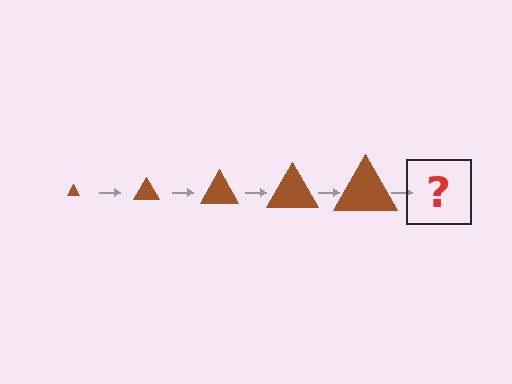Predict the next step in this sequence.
The next step is a brown triangle, larger than the previous one.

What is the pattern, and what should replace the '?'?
The pattern is that the triangle gets progressively larger each step. The '?' should be a brown triangle, larger than the previous one.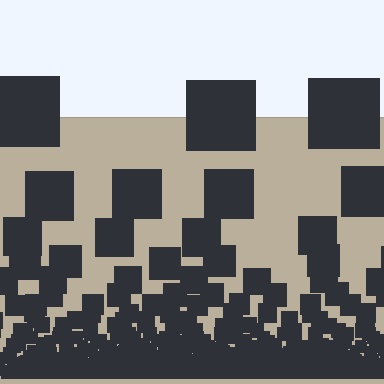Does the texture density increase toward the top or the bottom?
Density increases toward the bottom.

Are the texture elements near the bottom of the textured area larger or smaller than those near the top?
Smaller. The gradient is inverted — elements near the bottom are smaller and denser.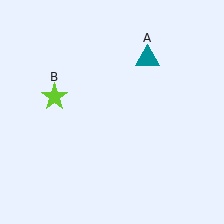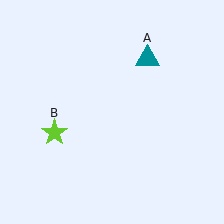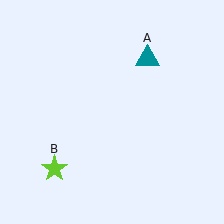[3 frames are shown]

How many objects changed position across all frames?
1 object changed position: lime star (object B).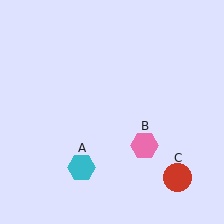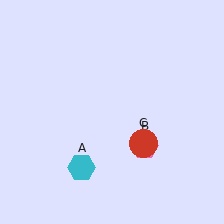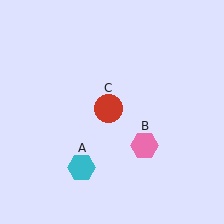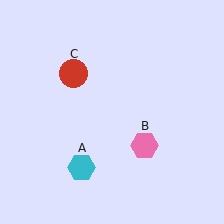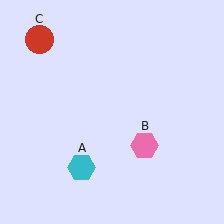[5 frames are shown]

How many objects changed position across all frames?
1 object changed position: red circle (object C).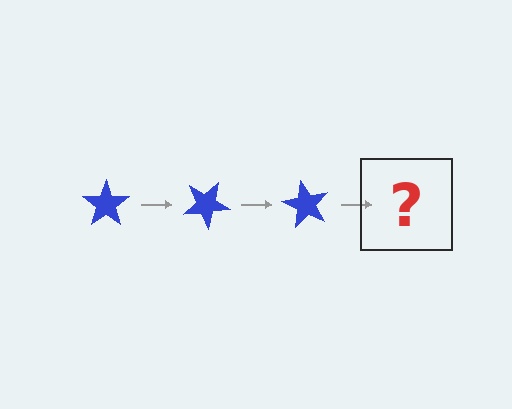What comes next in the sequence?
The next element should be a blue star rotated 90 degrees.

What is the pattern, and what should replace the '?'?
The pattern is that the star rotates 30 degrees each step. The '?' should be a blue star rotated 90 degrees.